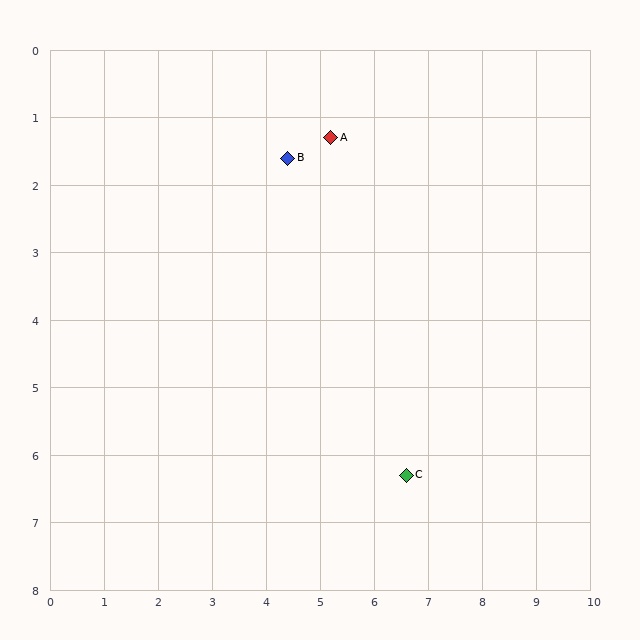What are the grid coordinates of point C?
Point C is at approximately (6.6, 6.3).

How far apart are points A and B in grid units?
Points A and B are about 0.9 grid units apart.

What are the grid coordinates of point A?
Point A is at approximately (5.2, 1.3).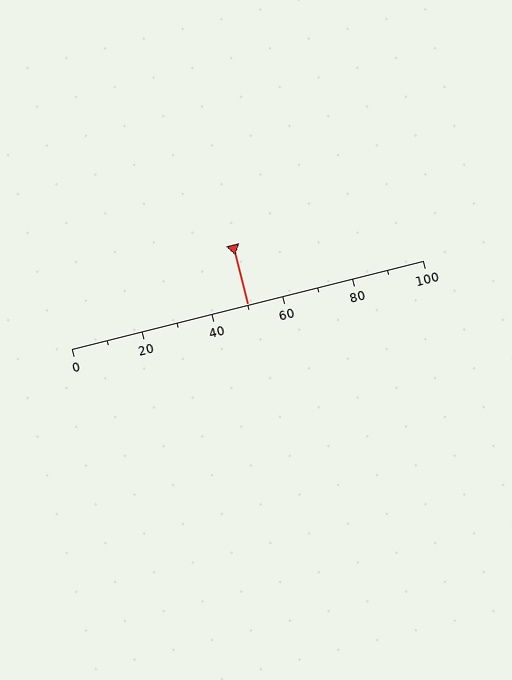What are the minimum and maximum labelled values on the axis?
The axis runs from 0 to 100.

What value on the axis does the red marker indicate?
The marker indicates approximately 50.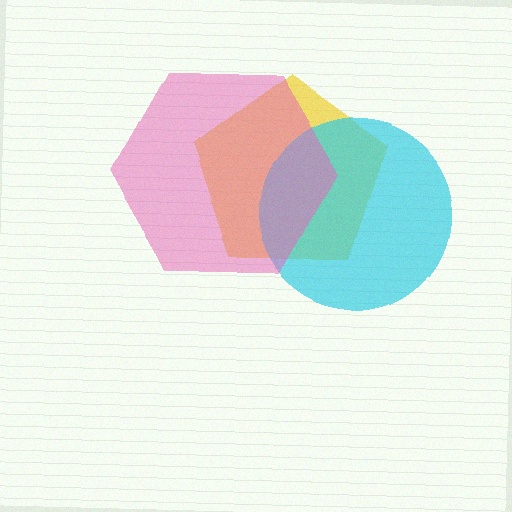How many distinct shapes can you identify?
There are 3 distinct shapes: a yellow pentagon, a cyan circle, a pink hexagon.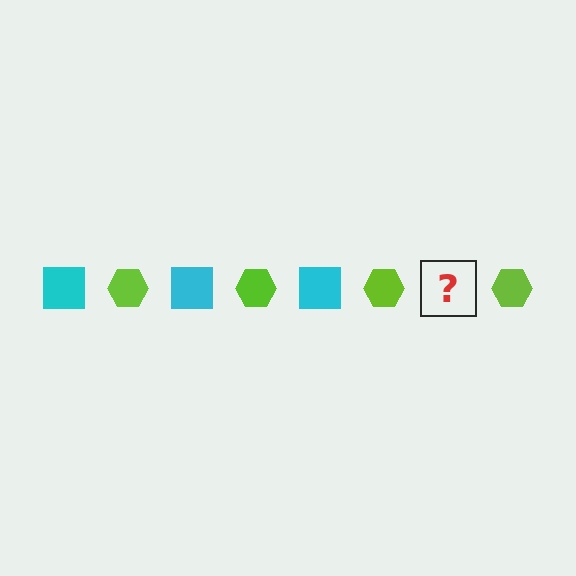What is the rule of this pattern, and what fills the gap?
The rule is that the pattern alternates between cyan square and lime hexagon. The gap should be filled with a cyan square.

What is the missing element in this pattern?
The missing element is a cyan square.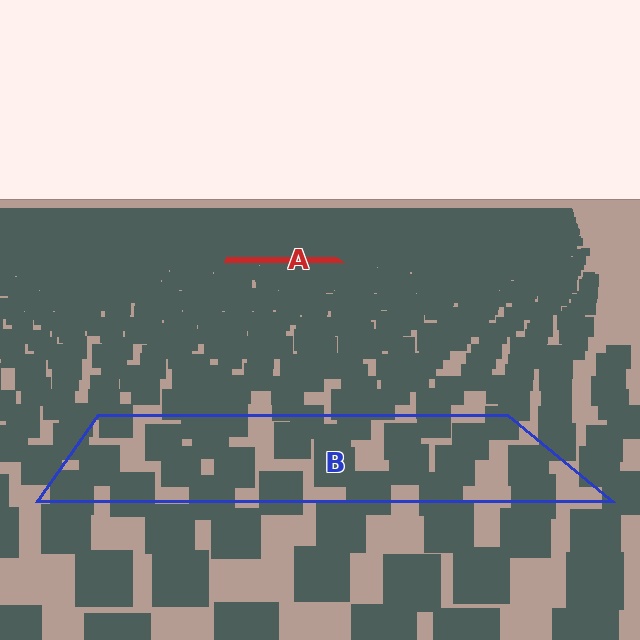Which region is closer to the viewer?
Region B is closer. The texture elements there are larger and more spread out.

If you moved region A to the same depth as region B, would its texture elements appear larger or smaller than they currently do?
They would appear larger. At a closer depth, the same texture elements are projected at a bigger on-screen size.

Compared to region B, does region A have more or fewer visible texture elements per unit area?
Region A has more texture elements per unit area — they are packed more densely because it is farther away.